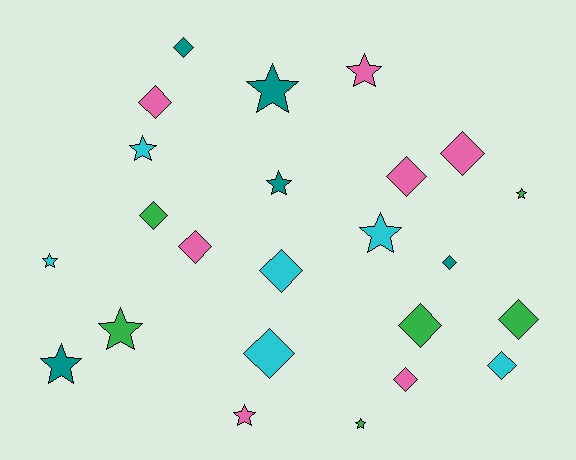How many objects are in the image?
There are 24 objects.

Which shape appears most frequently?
Diamond, with 13 objects.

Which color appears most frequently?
Pink, with 7 objects.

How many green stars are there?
There are 3 green stars.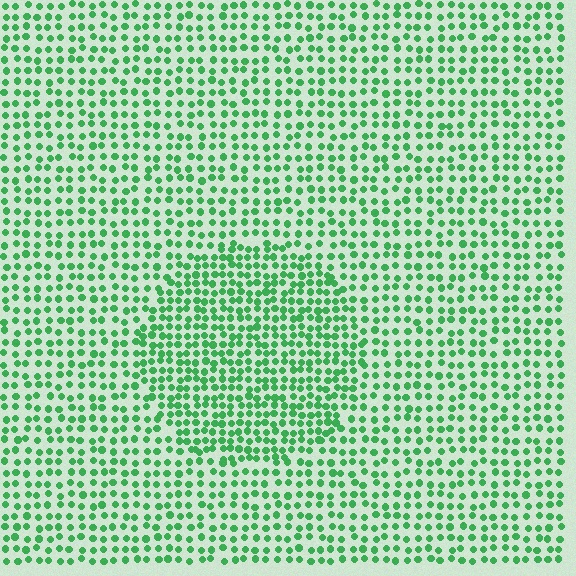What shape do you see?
I see a circle.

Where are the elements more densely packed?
The elements are more densely packed inside the circle boundary.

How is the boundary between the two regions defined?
The boundary is defined by a change in element density (approximately 1.6x ratio). All elements are the same color, size, and shape.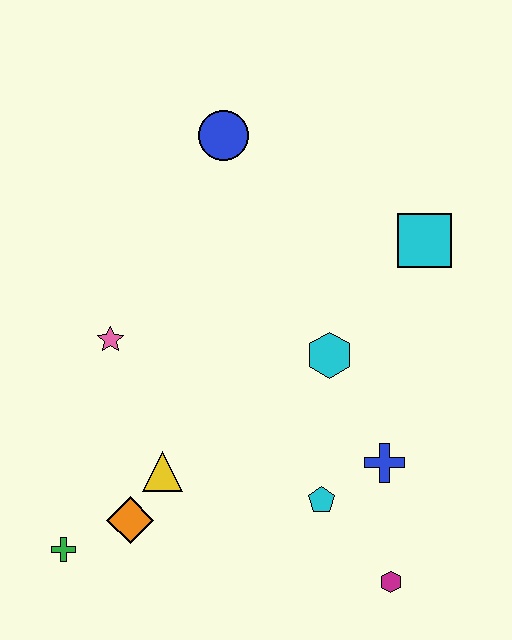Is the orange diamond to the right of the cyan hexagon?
No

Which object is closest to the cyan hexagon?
The blue cross is closest to the cyan hexagon.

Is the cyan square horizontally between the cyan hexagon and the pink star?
No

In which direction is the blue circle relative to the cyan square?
The blue circle is to the left of the cyan square.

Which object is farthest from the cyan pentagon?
The blue circle is farthest from the cyan pentagon.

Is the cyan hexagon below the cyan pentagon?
No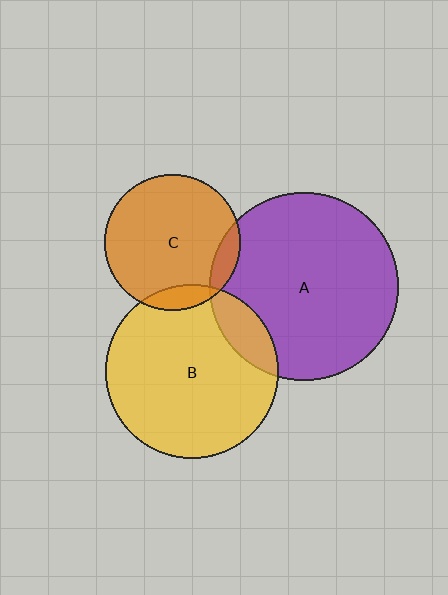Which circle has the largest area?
Circle A (purple).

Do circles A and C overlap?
Yes.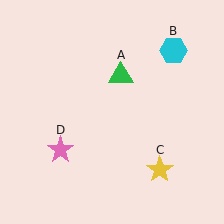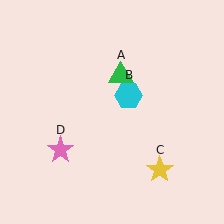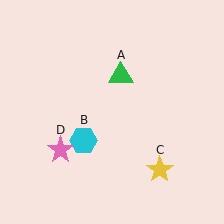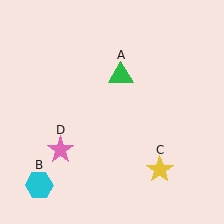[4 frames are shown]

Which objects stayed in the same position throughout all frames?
Green triangle (object A) and yellow star (object C) and pink star (object D) remained stationary.